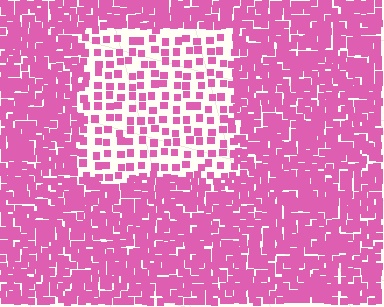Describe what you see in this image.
The image contains small pink elements arranged at two different densities. A rectangle-shaped region is visible where the elements are less densely packed than the surrounding area.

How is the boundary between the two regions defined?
The boundary is defined by a change in element density (approximately 2.6x ratio). All elements are the same color, size, and shape.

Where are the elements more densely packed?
The elements are more densely packed outside the rectangle boundary.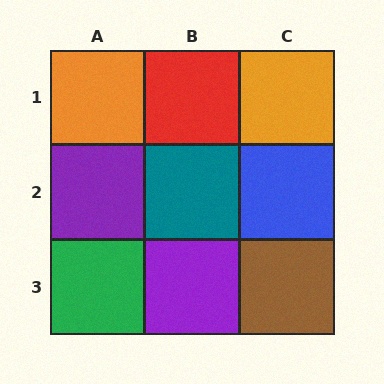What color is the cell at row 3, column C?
Brown.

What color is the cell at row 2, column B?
Teal.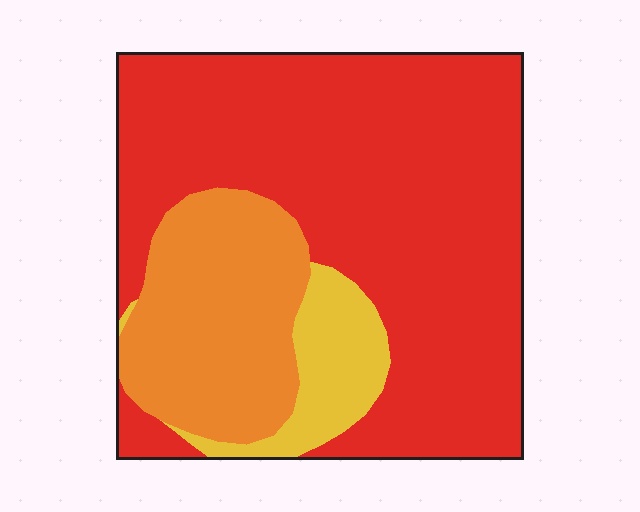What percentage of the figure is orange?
Orange covers roughly 25% of the figure.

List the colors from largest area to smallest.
From largest to smallest: red, orange, yellow.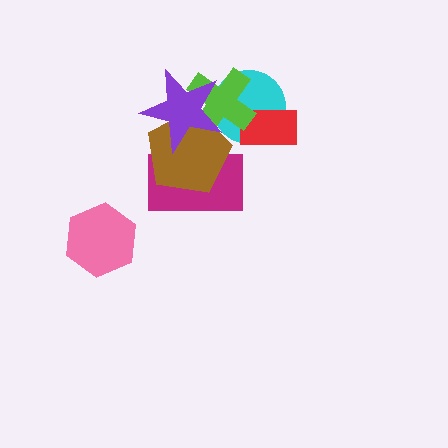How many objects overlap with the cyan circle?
3 objects overlap with the cyan circle.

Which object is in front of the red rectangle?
The lime cross is in front of the red rectangle.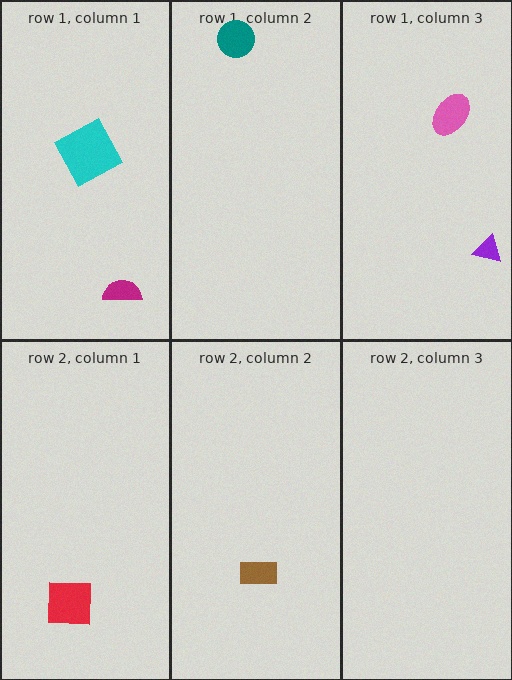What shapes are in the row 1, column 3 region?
The purple triangle, the pink ellipse.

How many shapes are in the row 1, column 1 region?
2.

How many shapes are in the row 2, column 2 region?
1.